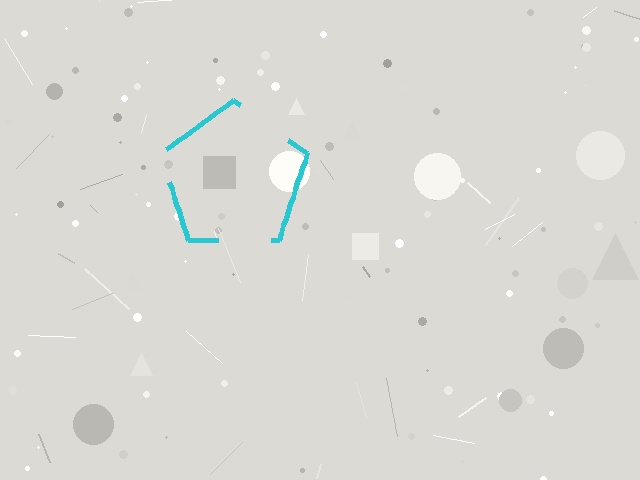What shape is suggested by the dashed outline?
The dashed outline suggests a pentagon.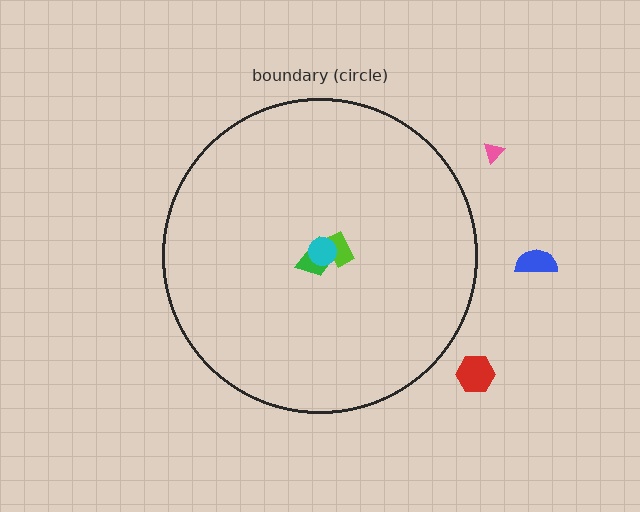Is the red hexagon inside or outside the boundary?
Outside.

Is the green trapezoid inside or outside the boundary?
Inside.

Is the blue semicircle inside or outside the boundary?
Outside.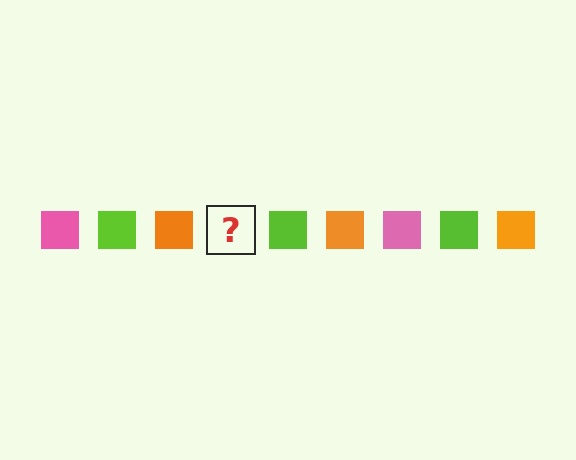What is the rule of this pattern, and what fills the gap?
The rule is that the pattern cycles through pink, lime, orange squares. The gap should be filled with a pink square.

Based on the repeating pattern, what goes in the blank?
The blank should be a pink square.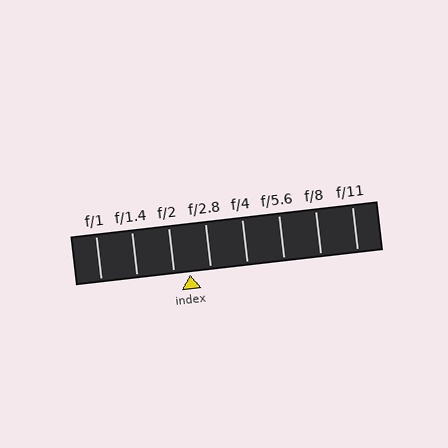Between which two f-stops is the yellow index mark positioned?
The index mark is between f/2 and f/2.8.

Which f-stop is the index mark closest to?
The index mark is closest to f/2.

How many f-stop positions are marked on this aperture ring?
There are 8 f-stop positions marked.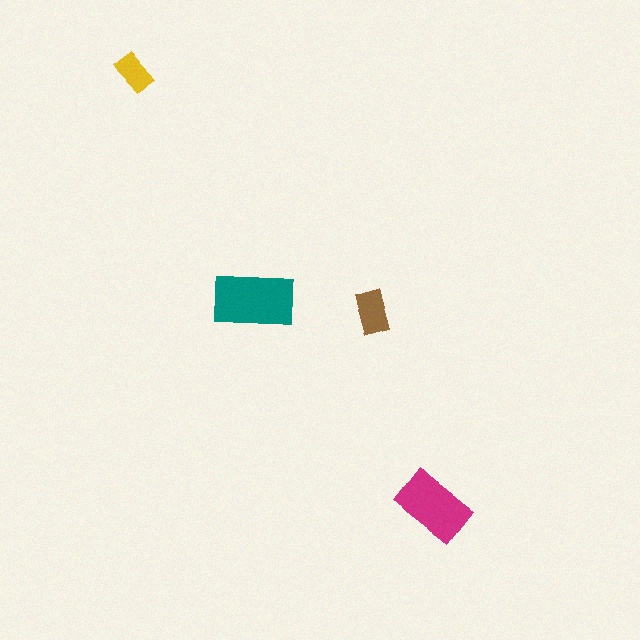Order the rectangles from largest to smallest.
the teal one, the magenta one, the brown one, the yellow one.